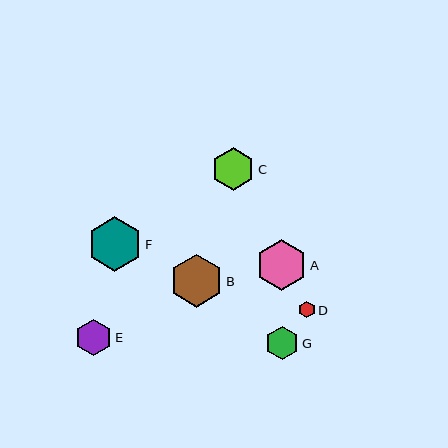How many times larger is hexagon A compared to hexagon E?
Hexagon A is approximately 1.4 times the size of hexagon E.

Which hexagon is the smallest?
Hexagon D is the smallest with a size of approximately 17 pixels.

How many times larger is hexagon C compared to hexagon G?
Hexagon C is approximately 1.3 times the size of hexagon G.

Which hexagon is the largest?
Hexagon F is the largest with a size of approximately 55 pixels.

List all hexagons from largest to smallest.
From largest to smallest: F, B, A, C, E, G, D.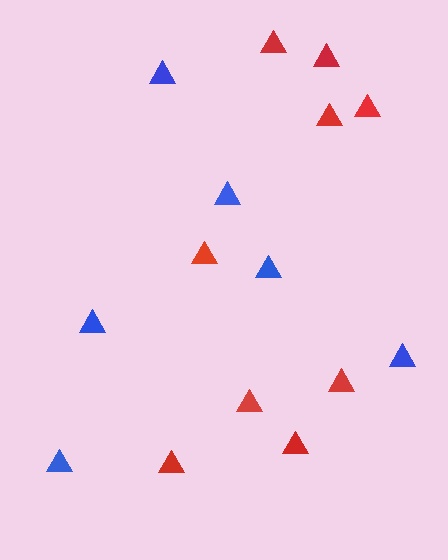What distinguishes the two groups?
There are 2 groups: one group of blue triangles (6) and one group of red triangles (9).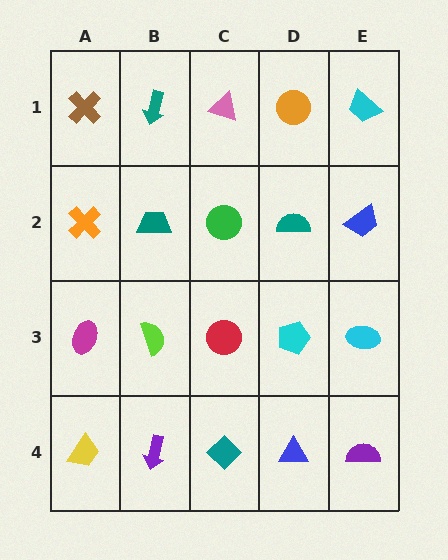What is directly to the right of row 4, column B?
A teal diamond.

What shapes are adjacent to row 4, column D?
A cyan pentagon (row 3, column D), a teal diamond (row 4, column C), a purple semicircle (row 4, column E).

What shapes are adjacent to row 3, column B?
A teal trapezoid (row 2, column B), a purple arrow (row 4, column B), a magenta ellipse (row 3, column A), a red circle (row 3, column C).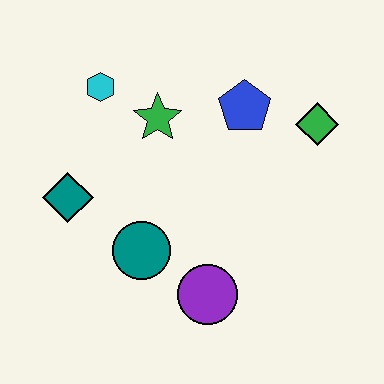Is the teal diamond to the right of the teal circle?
No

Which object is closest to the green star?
The cyan hexagon is closest to the green star.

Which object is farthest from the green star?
The purple circle is farthest from the green star.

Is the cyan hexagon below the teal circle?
No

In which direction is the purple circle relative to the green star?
The purple circle is below the green star.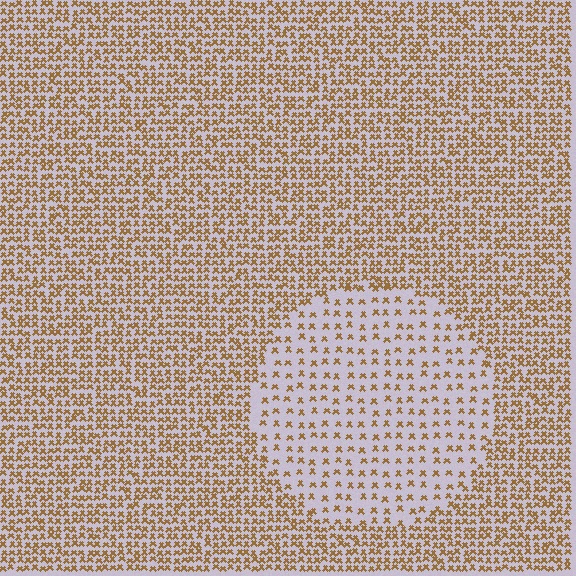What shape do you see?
I see a circle.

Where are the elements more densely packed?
The elements are more densely packed outside the circle boundary.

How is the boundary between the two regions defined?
The boundary is defined by a change in element density (approximately 2.5x ratio). All elements are the same color, size, and shape.